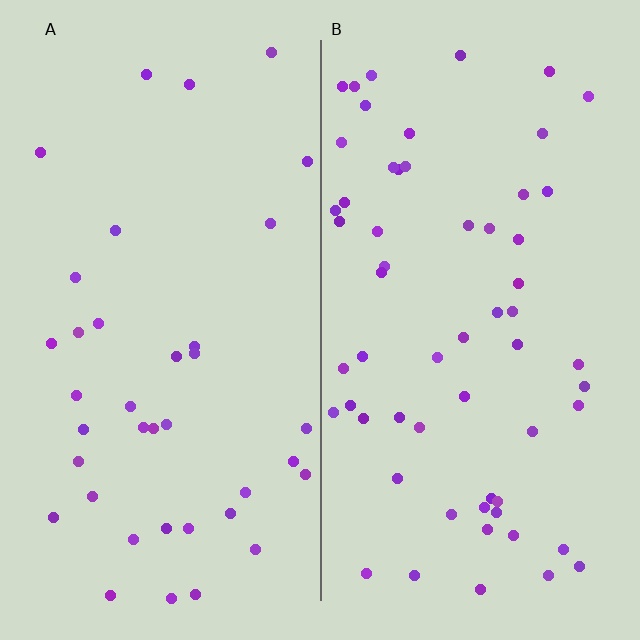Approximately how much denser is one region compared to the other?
Approximately 1.6× — region B over region A.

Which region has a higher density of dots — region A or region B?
B (the right).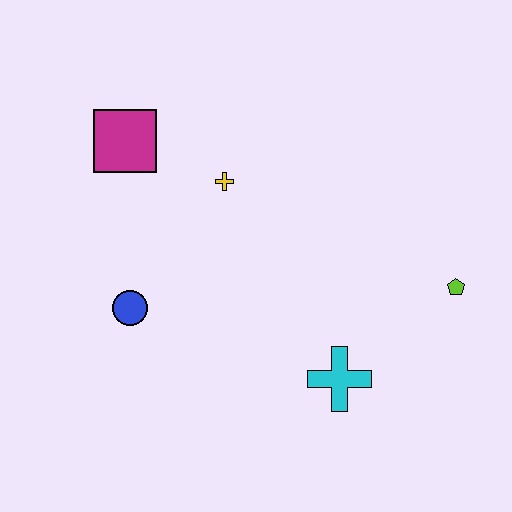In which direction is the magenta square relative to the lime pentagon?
The magenta square is to the left of the lime pentagon.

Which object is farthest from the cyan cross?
The magenta square is farthest from the cyan cross.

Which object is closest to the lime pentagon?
The cyan cross is closest to the lime pentagon.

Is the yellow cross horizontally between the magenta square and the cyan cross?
Yes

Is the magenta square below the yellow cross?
No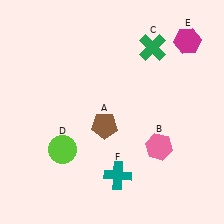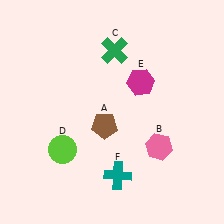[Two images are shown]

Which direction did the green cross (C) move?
The green cross (C) moved left.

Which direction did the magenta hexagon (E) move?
The magenta hexagon (E) moved left.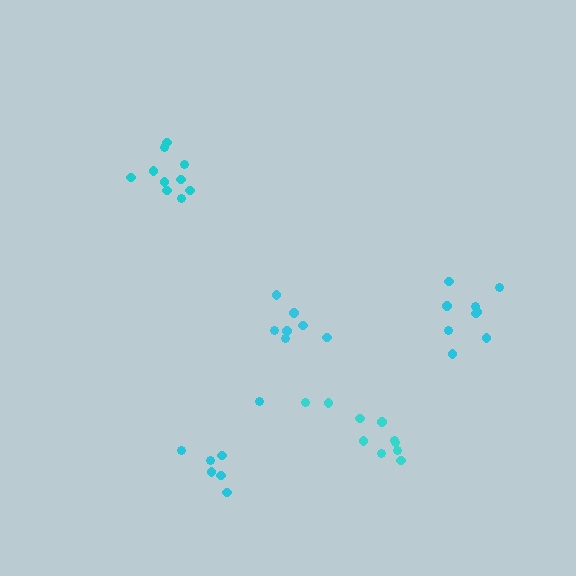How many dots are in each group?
Group 1: 7 dots, Group 2: 9 dots, Group 3: 10 dots, Group 4: 7 dots, Group 5: 10 dots (43 total).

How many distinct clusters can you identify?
There are 5 distinct clusters.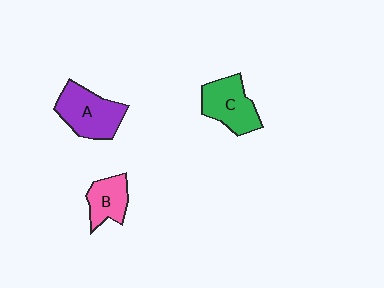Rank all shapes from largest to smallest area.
From largest to smallest: A (purple), C (green), B (pink).